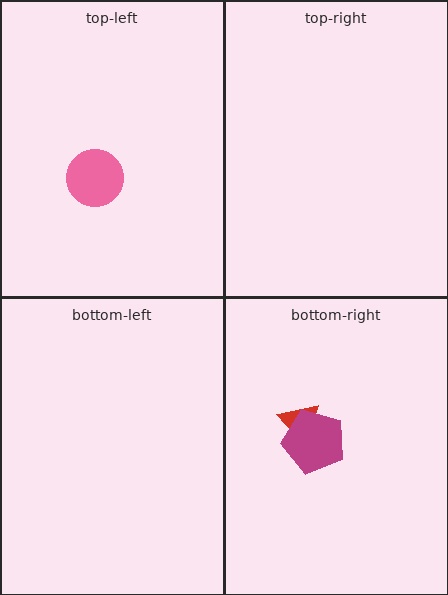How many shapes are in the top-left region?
1.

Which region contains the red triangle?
The bottom-right region.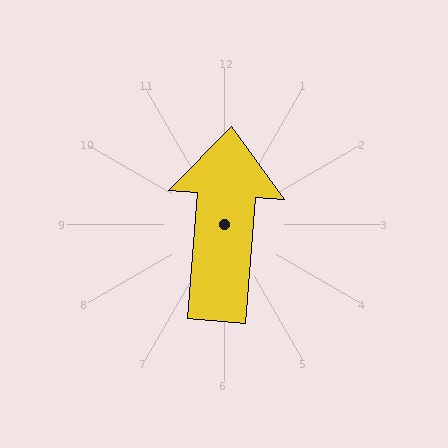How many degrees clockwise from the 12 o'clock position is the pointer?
Approximately 5 degrees.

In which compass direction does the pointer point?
North.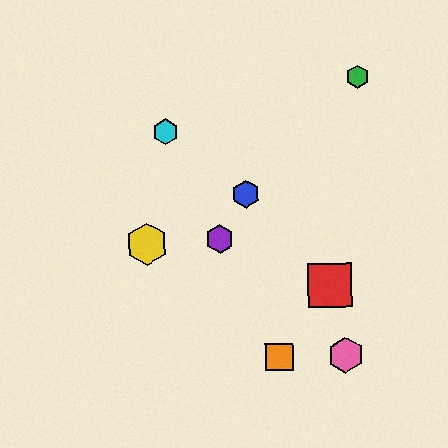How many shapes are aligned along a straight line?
3 shapes (the purple hexagon, the orange square, the cyan hexagon) are aligned along a straight line.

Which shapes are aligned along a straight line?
The purple hexagon, the orange square, the cyan hexagon are aligned along a straight line.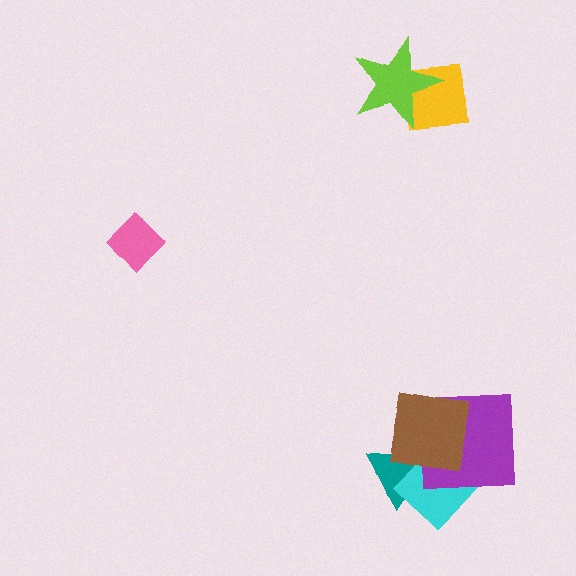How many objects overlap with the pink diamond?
0 objects overlap with the pink diamond.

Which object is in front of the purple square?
The brown square is in front of the purple square.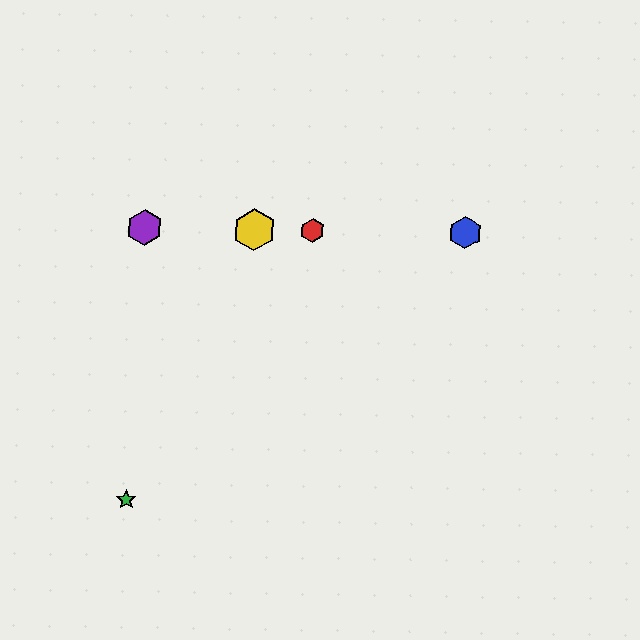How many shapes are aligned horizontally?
4 shapes (the red hexagon, the blue hexagon, the yellow hexagon, the purple hexagon) are aligned horizontally.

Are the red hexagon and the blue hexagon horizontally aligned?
Yes, both are at y≈230.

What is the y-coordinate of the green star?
The green star is at y≈500.